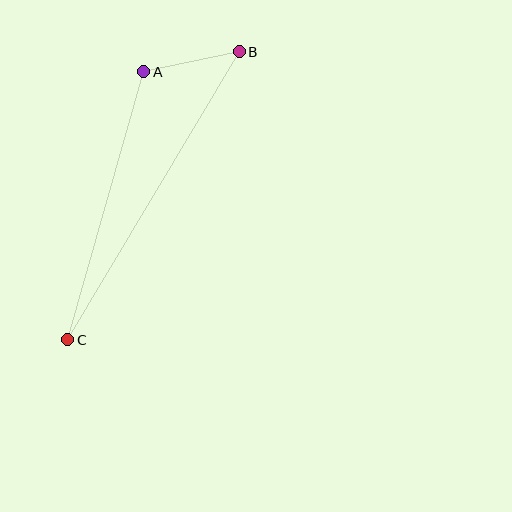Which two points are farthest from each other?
Points B and C are farthest from each other.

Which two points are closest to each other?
Points A and B are closest to each other.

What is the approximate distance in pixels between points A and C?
The distance between A and C is approximately 278 pixels.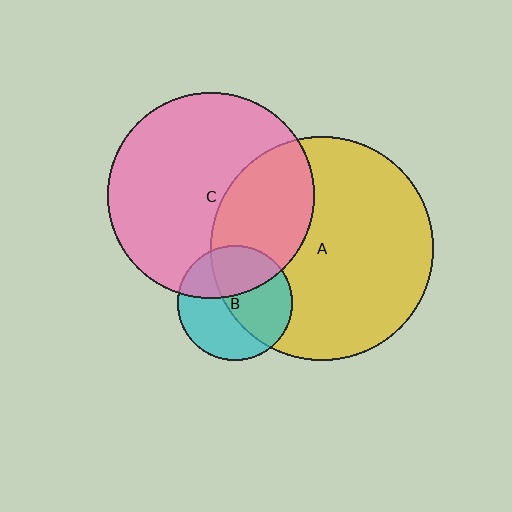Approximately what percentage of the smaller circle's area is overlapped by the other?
Approximately 55%.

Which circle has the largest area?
Circle A (yellow).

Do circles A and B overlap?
Yes.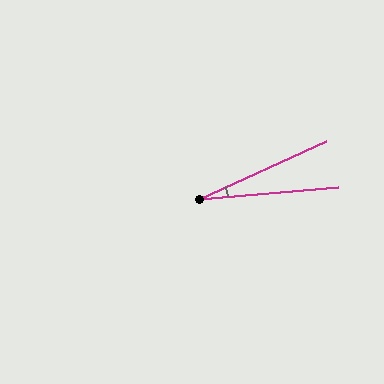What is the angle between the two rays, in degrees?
Approximately 19 degrees.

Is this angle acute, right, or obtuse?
It is acute.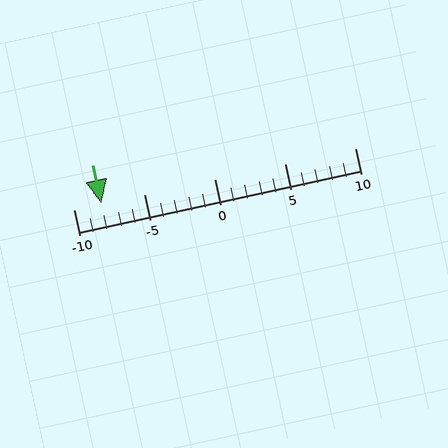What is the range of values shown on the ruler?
The ruler shows values from -10 to 10.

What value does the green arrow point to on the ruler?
The green arrow points to approximately -8.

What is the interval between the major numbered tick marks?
The major tick marks are spaced 5 units apart.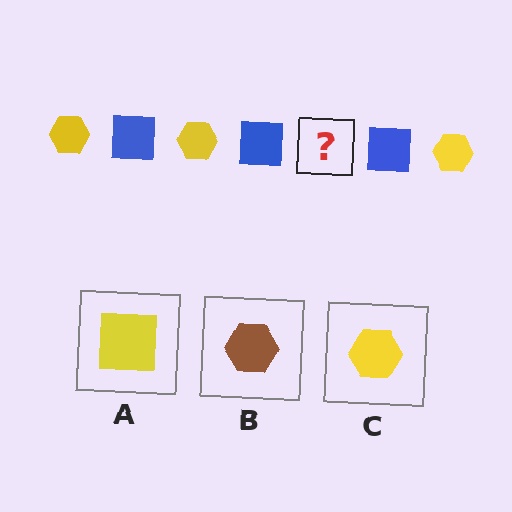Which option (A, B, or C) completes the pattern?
C.